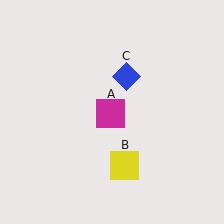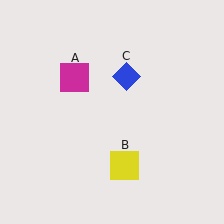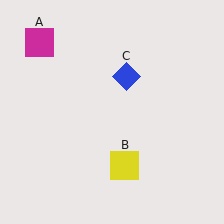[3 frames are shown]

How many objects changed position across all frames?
1 object changed position: magenta square (object A).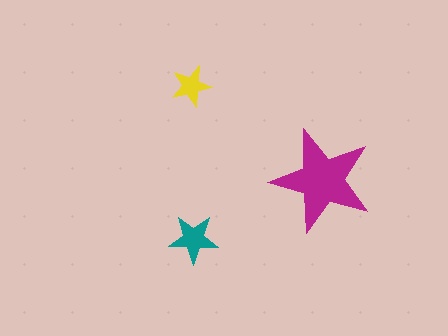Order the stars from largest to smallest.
the magenta one, the teal one, the yellow one.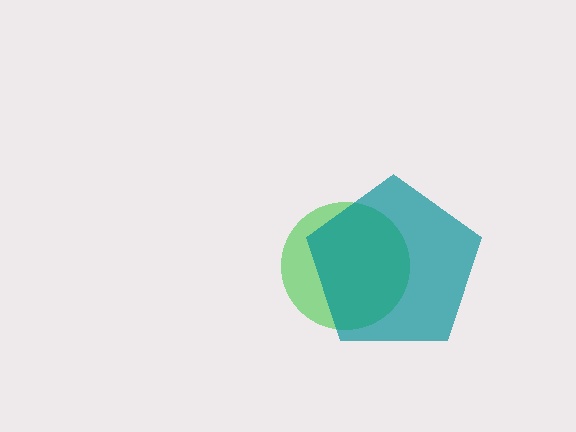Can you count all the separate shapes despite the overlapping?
Yes, there are 2 separate shapes.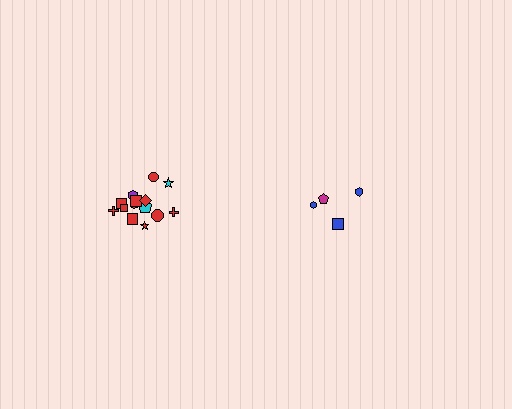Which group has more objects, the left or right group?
The left group.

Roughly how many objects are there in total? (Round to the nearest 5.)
Roughly 20 objects in total.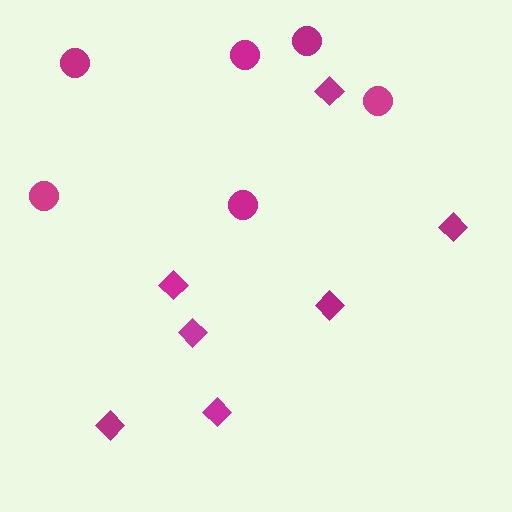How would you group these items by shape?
There are 2 groups: one group of diamonds (7) and one group of circles (6).